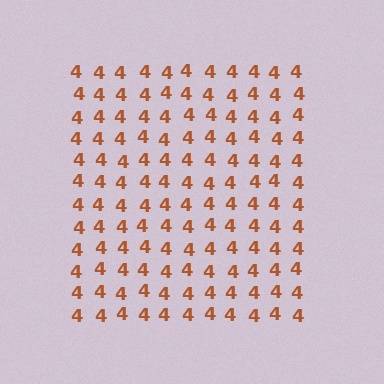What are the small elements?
The small elements are digit 4's.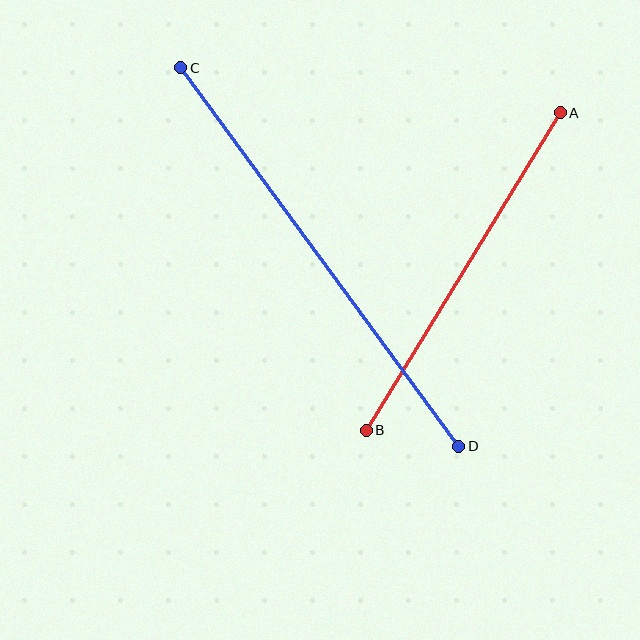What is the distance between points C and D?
The distance is approximately 470 pixels.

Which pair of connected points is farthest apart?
Points C and D are farthest apart.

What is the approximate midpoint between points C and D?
The midpoint is at approximately (320, 257) pixels.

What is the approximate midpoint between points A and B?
The midpoint is at approximately (463, 271) pixels.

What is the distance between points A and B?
The distance is approximately 372 pixels.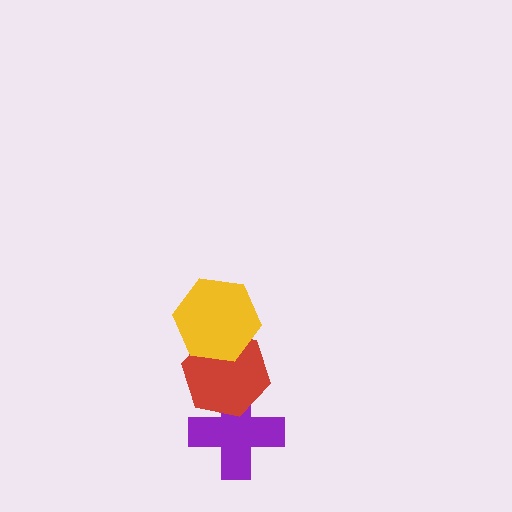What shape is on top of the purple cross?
The red hexagon is on top of the purple cross.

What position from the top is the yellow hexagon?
The yellow hexagon is 1st from the top.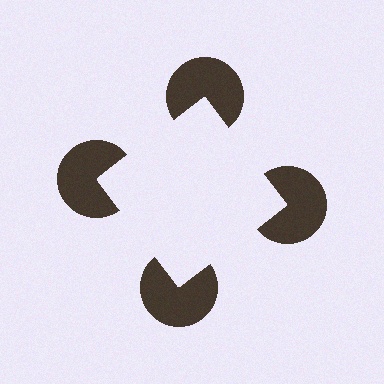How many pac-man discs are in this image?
There are 4 — one at each vertex of the illusory square.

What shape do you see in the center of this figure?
An illusory square — its edges are inferred from the aligned wedge cuts in the pac-man discs, not physically drawn.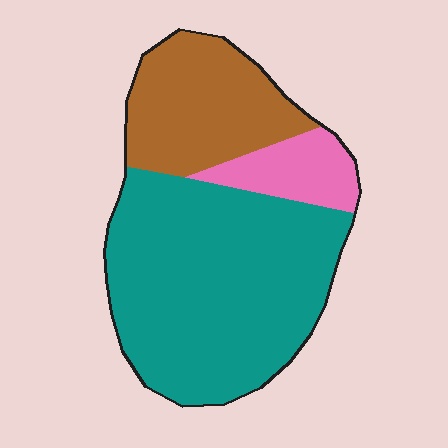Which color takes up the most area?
Teal, at roughly 60%.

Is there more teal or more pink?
Teal.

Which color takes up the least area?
Pink, at roughly 10%.